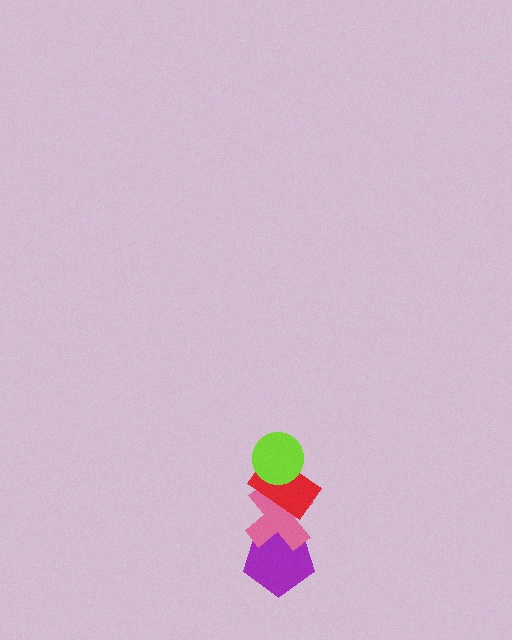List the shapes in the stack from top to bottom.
From top to bottom: the lime circle, the red rectangle, the pink cross, the purple pentagon.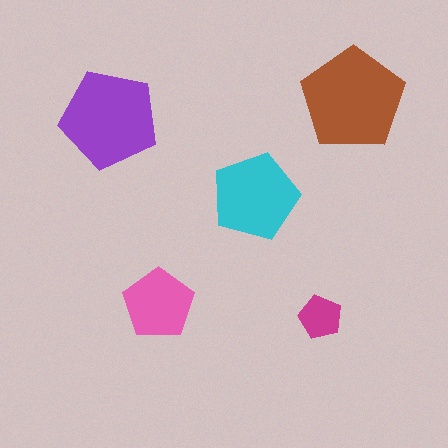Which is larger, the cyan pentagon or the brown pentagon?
The brown one.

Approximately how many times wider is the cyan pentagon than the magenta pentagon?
About 2 times wider.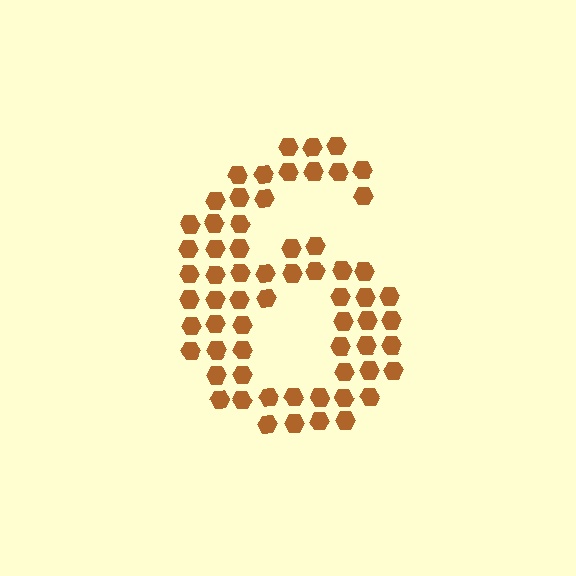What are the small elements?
The small elements are hexagons.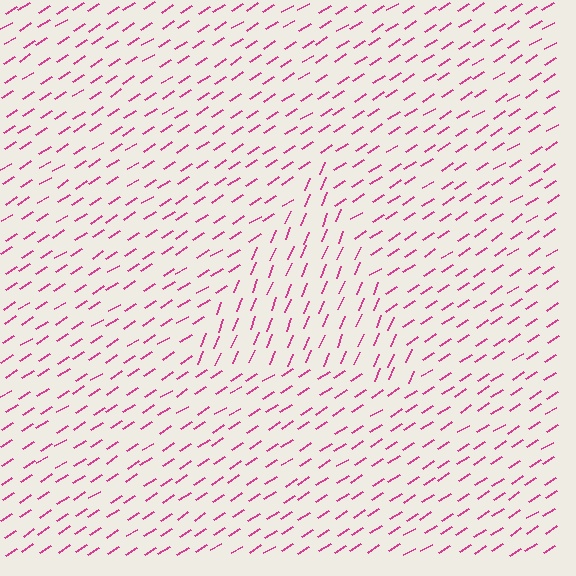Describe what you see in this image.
The image is filled with small magenta line segments. A triangle region in the image has lines oriented differently from the surrounding lines, creating a visible texture boundary.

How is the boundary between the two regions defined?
The boundary is defined purely by a change in line orientation (approximately 36 degrees difference). All lines are the same color and thickness.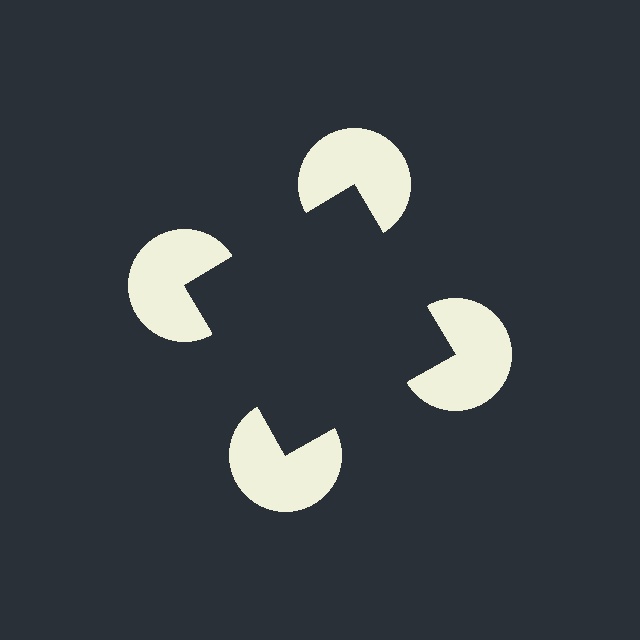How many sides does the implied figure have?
4 sides.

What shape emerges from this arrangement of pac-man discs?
An illusory square — its edges are inferred from the aligned wedge cuts in the pac-man discs, not physically drawn.